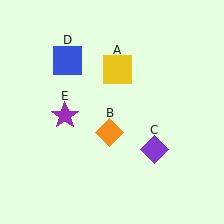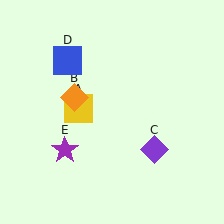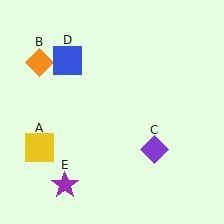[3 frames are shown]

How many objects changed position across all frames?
3 objects changed position: yellow square (object A), orange diamond (object B), purple star (object E).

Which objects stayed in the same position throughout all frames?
Purple diamond (object C) and blue square (object D) remained stationary.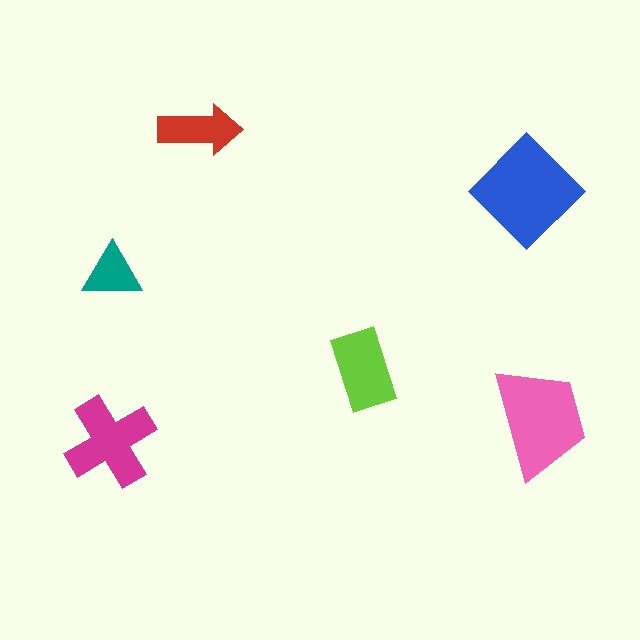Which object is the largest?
The blue diamond.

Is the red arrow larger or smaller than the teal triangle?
Larger.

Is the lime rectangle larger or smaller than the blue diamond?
Smaller.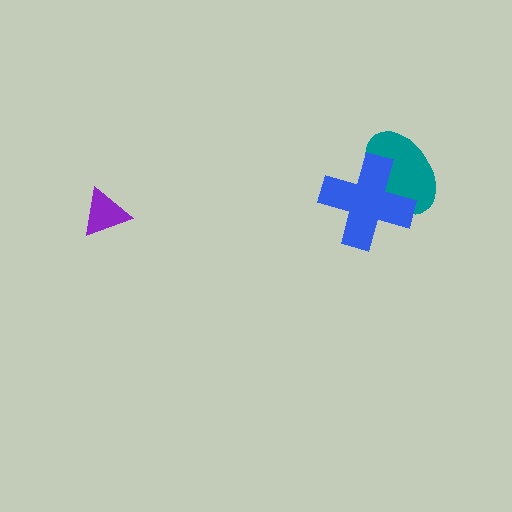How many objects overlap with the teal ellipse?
1 object overlaps with the teal ellipse.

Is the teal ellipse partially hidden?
Yes, it is partially covered by another shape.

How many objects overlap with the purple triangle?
0 objects overlap with the purple triangle.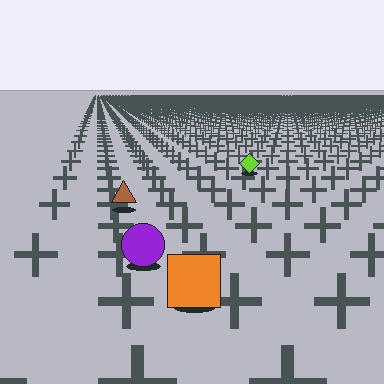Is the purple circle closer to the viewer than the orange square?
No. The orange square is closer — you can tell from the texture gradient: the ground texture is coarser near it.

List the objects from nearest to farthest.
From nearest to farthest: the orange square, the purple circle, the brown triangle, the lime diamond.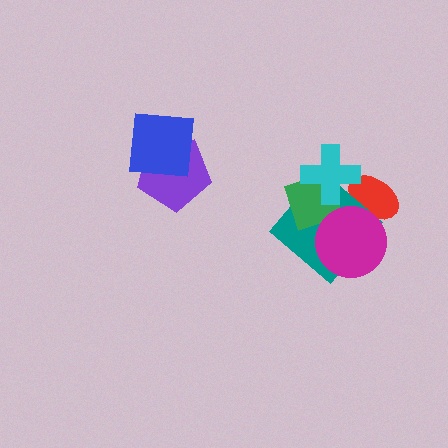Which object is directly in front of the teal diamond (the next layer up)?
The green diamond is directly in front of the teal diamond.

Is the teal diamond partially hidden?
Yes, it is partially covered by another shape.